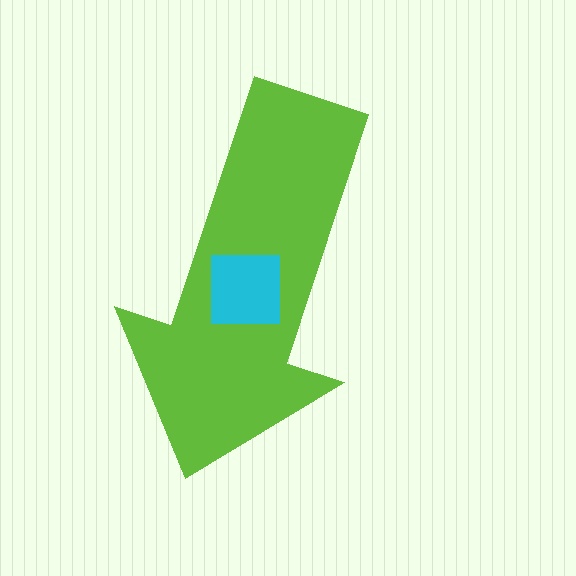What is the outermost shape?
The lime arrow.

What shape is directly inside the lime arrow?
The cyan square.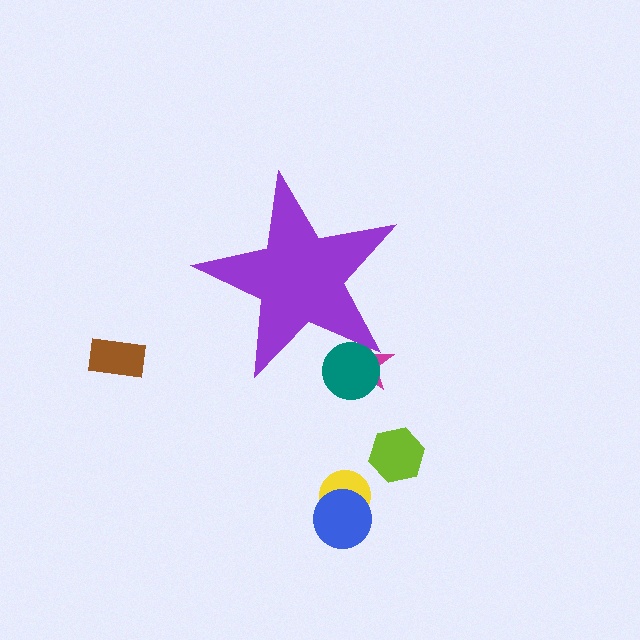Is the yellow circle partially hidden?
No, the yellow circle is fully visible.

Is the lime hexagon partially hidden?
No, the lime hexagon is fully visible.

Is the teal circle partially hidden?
Yes, the teal circle is partially hidden behind the purple star.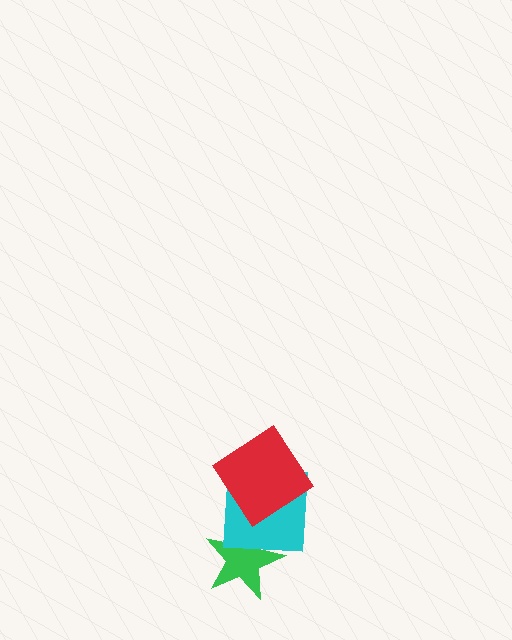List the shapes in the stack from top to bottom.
From top to bottom: the red diamond, the cyan square, the green star.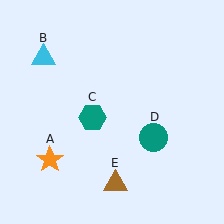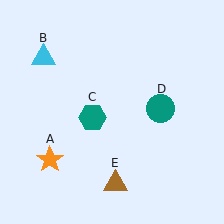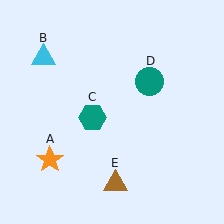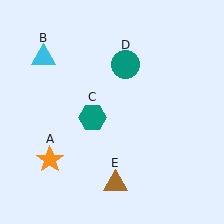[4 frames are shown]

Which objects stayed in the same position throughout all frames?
Orange star (object A) and cyan triangle (object B) and teal hexagon (object C) and brown triangle (object E) remained stationary.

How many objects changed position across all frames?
1 object changed position: teal circle (object D).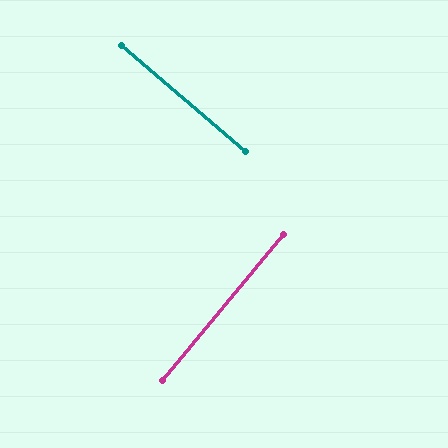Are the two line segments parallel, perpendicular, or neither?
Perpendicular — they meet at approximately 89°.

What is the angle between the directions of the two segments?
Approximately 89 degrees.